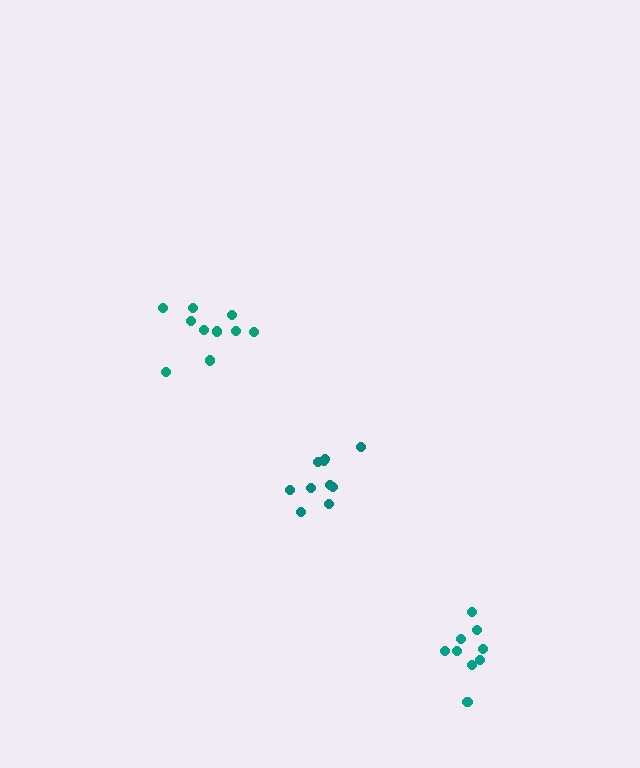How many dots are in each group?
Group 1: 10 dots, Group 2: 10 dots, Group 3: 9 dots (29 total).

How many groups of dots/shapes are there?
There are 3 groups.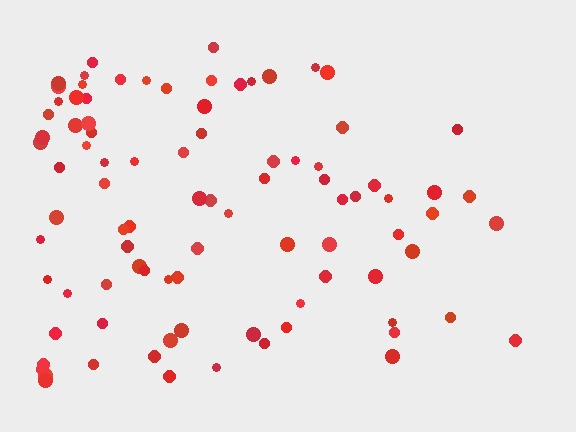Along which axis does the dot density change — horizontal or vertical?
Horizontal.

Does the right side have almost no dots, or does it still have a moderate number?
Still a moderate number, just noticeably fewer than the left.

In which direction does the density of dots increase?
From right to left, with the left side densest.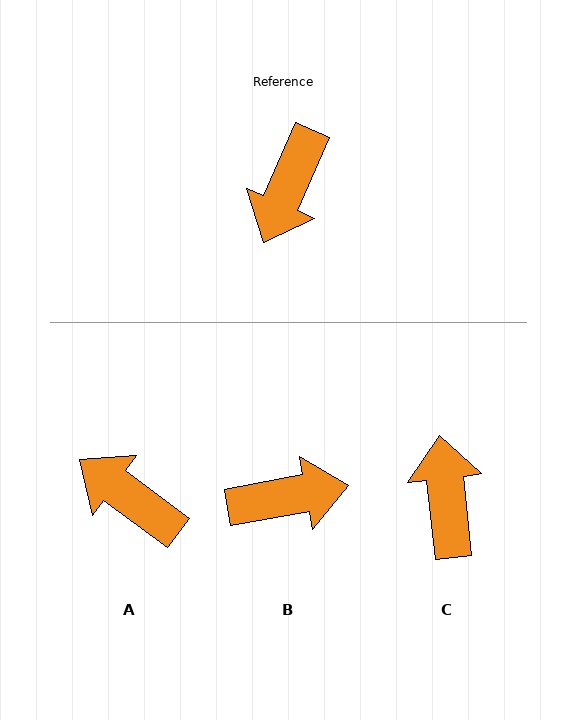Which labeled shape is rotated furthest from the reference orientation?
C, about 150 degrees away.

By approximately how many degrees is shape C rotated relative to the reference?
Approximately 150 degrees clockwise.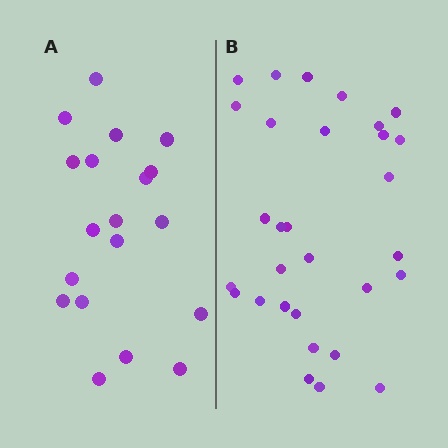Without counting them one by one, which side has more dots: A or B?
Region B (the right region) has more dots.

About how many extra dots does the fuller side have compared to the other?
Region B has roughly 12 or so more dots than region A.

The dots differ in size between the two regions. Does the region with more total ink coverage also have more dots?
No. Region A has more total ink coverage because its dots are larger, but region B actually contains more individual dots. Total area can be misleading — the number of items is what matters here.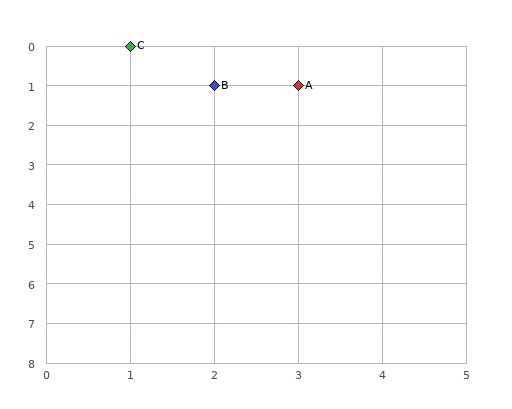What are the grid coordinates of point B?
Point B is at grid coordinates (2, 1).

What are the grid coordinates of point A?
Point A is at grid coordinates (3, 1).